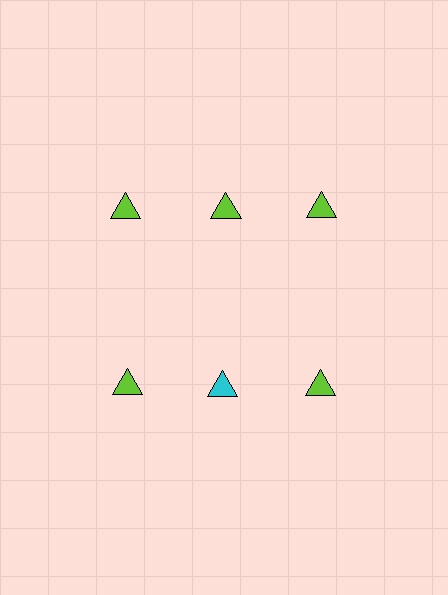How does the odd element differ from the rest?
It has a different color: cyan instead of lime.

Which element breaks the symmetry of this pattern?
The cyan triangle in the second row, second from left column breaks the symmetry. All other shapes are lime triangles.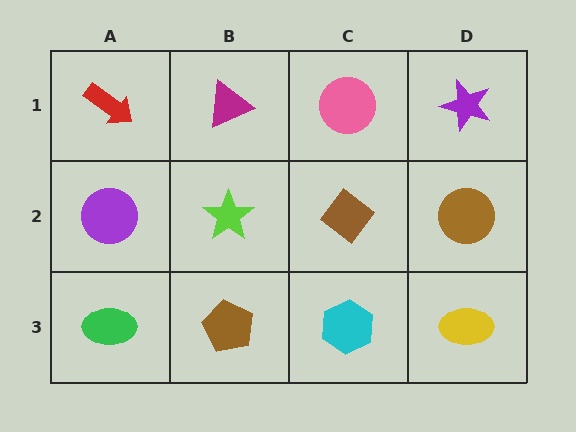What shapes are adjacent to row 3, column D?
A brown circle (row 2, column D), a cyan hexagon (row 3, column C).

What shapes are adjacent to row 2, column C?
A pink circle (row 1, column C), a cyan hexagon (row 3, column C), a lime star (row 2, column B), a brown circle (row 2, column D).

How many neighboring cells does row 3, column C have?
3.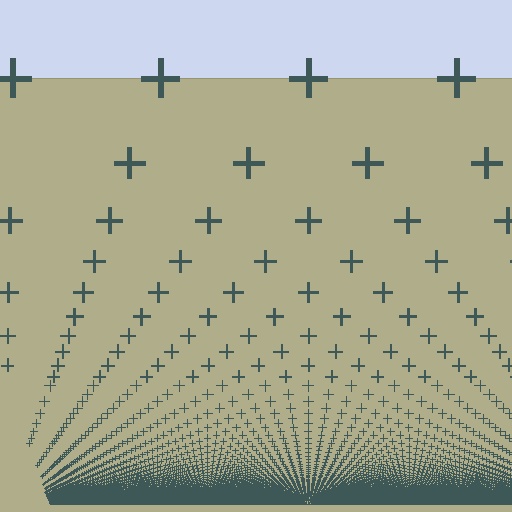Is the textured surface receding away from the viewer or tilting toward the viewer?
The surface appears to tilt toward the viewer. Texture elements get larger and sparser toward the top.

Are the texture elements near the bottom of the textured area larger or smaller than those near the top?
Smaller. The gradient is inverted — elements near the bottom are smaller and denser.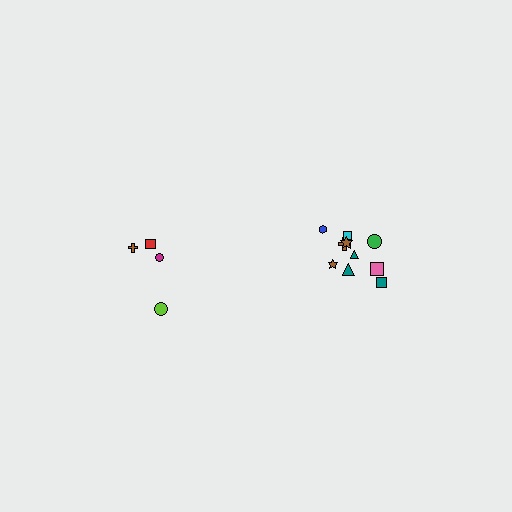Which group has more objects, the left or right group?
The right group.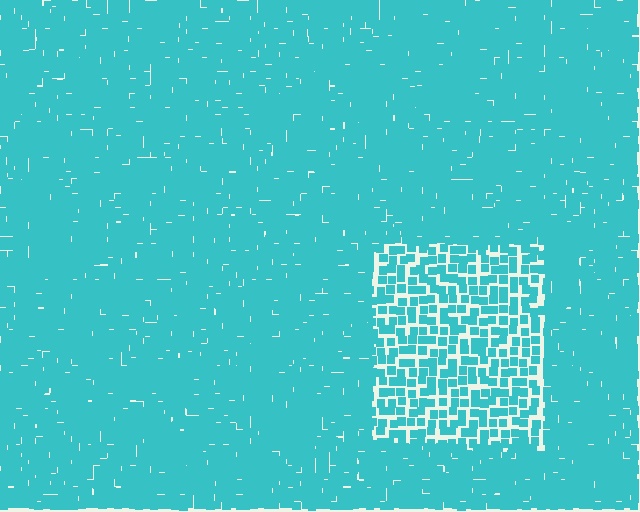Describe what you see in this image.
The image contains small cyan elements arranged at two different densities. A rectangle-shaped region is visible where the elements are less densely packed than the surrounding area.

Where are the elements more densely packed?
The elements are more densely packed outside the rectangle boundary.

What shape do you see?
I see a rectangle.